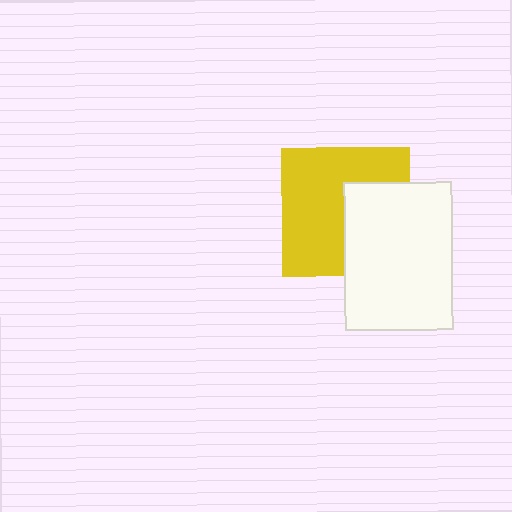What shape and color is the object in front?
The object in front is a white rectangle.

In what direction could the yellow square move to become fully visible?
The yellow square could move left. That would shift it out from behind the white rectangle entirely.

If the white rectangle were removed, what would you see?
You would see the complete yellow square.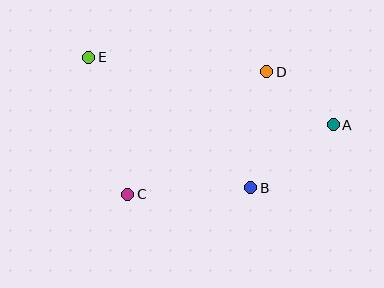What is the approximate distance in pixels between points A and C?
The distance between A and C is approximately 217 pixels.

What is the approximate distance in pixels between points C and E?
The distance between C and E is approximately 142 pixels.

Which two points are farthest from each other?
Points A and E are farthest from each other.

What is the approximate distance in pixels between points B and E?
The distance between B and E is approximately 208 pixels.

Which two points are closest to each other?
Points A and D are closest to each other.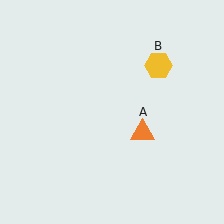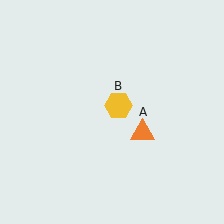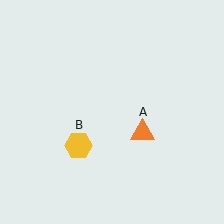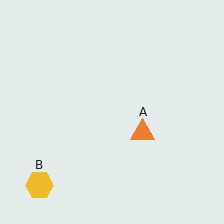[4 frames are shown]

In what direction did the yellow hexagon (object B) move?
The yellow hexagon (object B) moved down and to the left.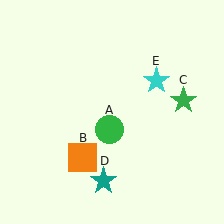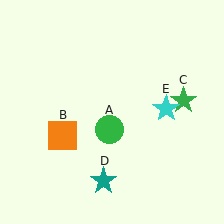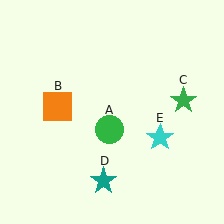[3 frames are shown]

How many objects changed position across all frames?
2 objects changed position: orange square (object B), cyan star (object E).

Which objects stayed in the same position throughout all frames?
Green circle (object A) and green star (object C) and teal star (object D) remained stationary.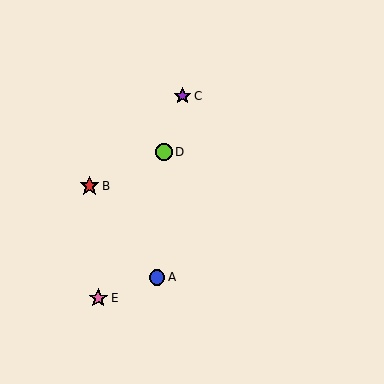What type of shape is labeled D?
Shape D is a lime circle.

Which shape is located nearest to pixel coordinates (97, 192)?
The red star (labeled B) at (90, 186) is nearest to that location.